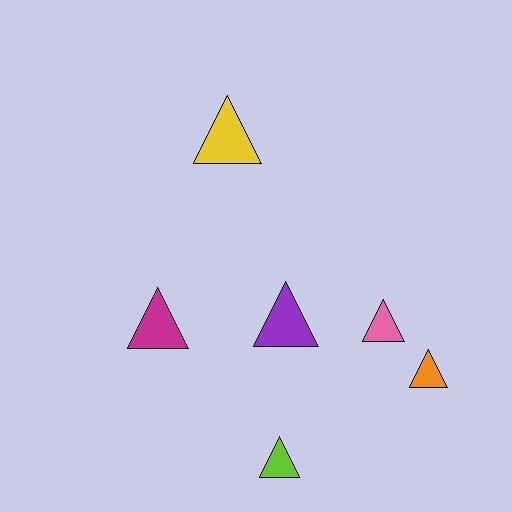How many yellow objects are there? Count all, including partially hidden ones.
There is 1 yellow object.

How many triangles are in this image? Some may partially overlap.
There are 6 triangles.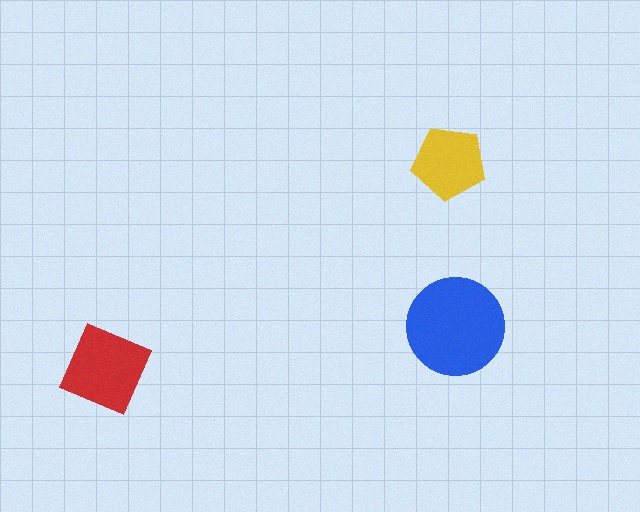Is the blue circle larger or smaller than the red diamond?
Larger.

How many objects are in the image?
There are 3 objects in the image.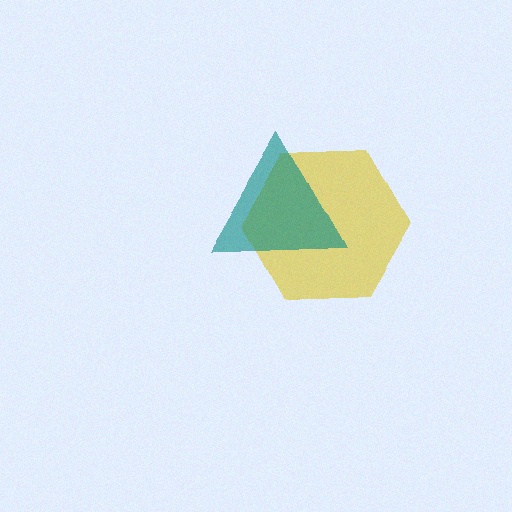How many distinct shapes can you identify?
There are 2 distinct shapes: a yellow hexagon, a teal triangle.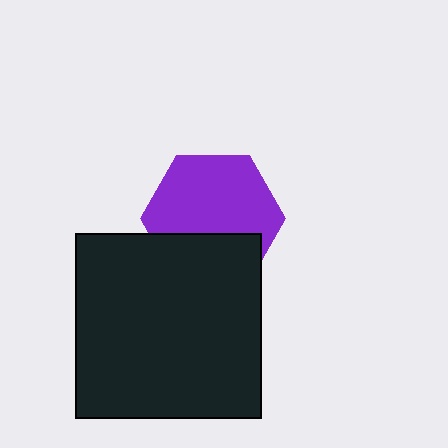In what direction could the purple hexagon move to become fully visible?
The purple hexagon could move up. That would shift it out from behind the black square entirely.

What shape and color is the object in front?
The object in front is a black square.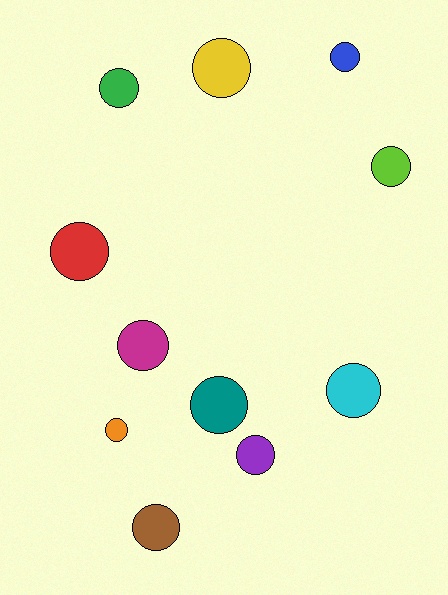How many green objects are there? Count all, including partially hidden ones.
There is 1 green object.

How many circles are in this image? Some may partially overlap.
There are 11 circles.